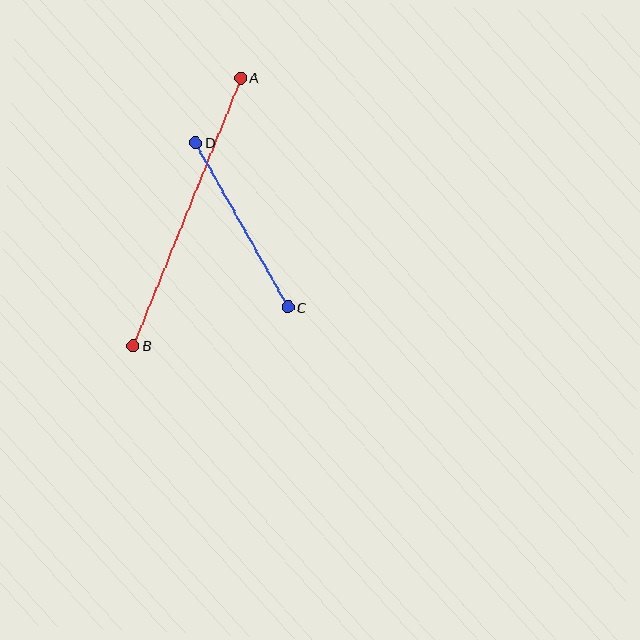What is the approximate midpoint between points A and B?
The midpoint is at approximately (187, 212) pixels.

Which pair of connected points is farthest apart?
Points A and B are farthest apart.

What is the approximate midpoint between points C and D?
The midpoint is at approximately (242, 225) pixels.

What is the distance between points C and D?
The distance is approximately 188 pixels.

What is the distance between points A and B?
The distance is approximately 289 pixels.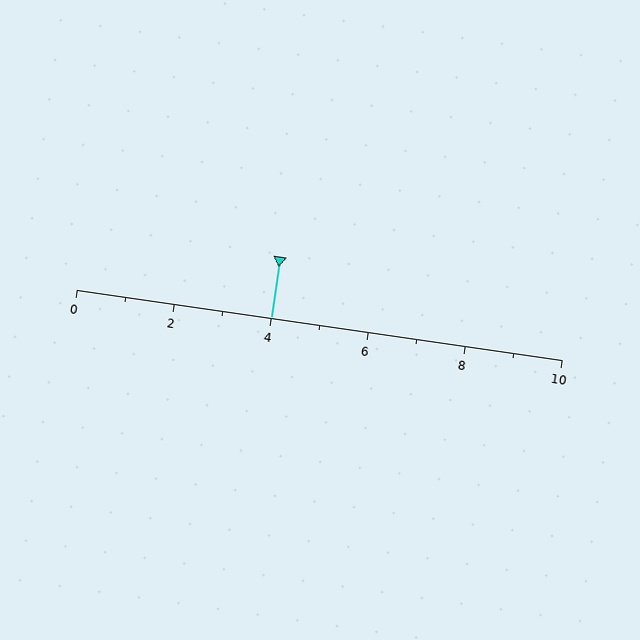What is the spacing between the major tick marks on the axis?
The major ticks are spaced 2 apart.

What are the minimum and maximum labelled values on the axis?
The axis runs from 0 to 10.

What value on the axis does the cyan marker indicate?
The marker indicates approximately 4.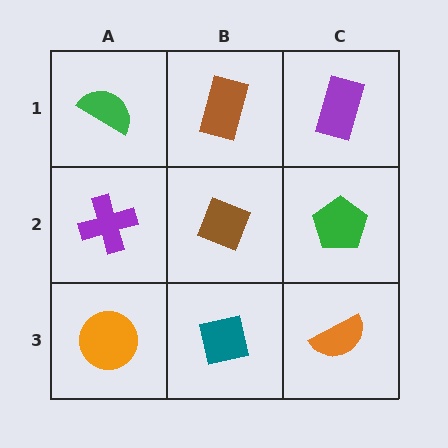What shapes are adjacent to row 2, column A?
A green semicircle (row 1, column A), an orange circle (row 3, column A), a brown diamond (row 2, column B).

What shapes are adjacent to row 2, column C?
A purple rectangle (row 1, column C), an orange semicircle (row 3, column C), a brown diamond (row 2, column B).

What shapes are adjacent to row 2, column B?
A brown rectangle (row 1, column B), a teal square (row 3, column B), a purple cross (row 2, column A), a green pentagon (row 2, column C).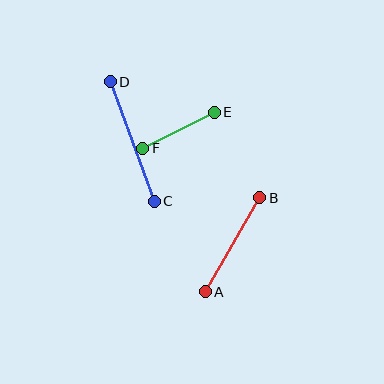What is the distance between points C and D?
The distance is approximately 128 pixels.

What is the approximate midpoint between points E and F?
The midpoint is at approximately (178, 130) pixels.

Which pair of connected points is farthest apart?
Points C and D are farthest apart.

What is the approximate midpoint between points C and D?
The midpoint is at approximately (132, 142) pixels.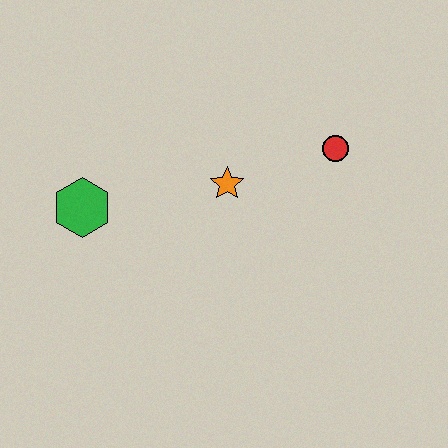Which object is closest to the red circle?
The orange star is closest to the red circle.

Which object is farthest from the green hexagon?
The red circle is farthest from the green hexagon.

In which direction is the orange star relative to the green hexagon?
The orange star is to the right of the green hexagon.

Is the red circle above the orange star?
Yes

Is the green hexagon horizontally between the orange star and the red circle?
No